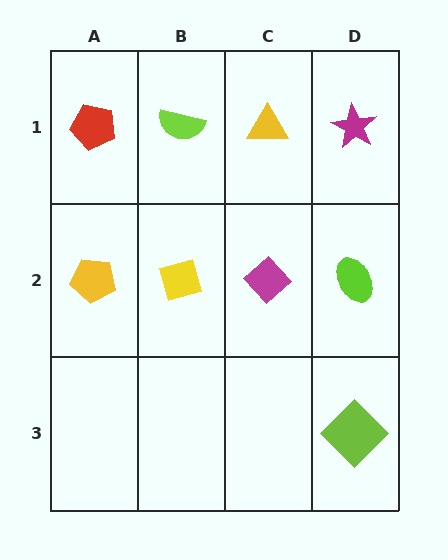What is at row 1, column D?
A magenta star.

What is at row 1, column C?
A yellow triangle.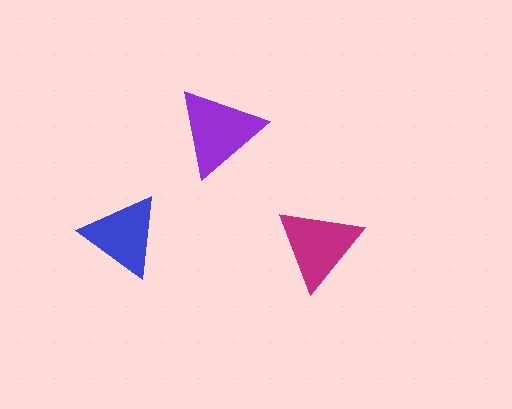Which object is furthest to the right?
The magenta triangle is rightmost.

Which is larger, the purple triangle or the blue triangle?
The purple one.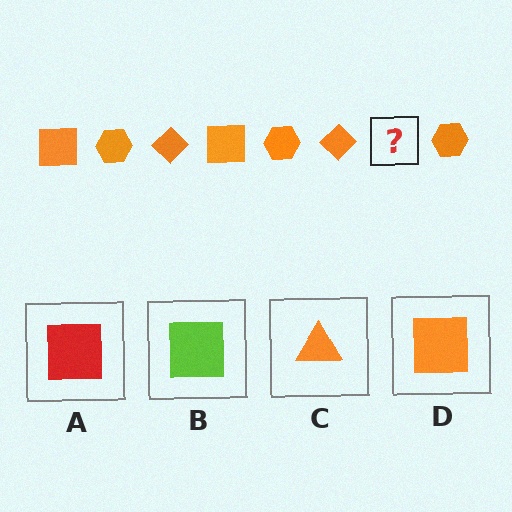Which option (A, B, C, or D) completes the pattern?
D.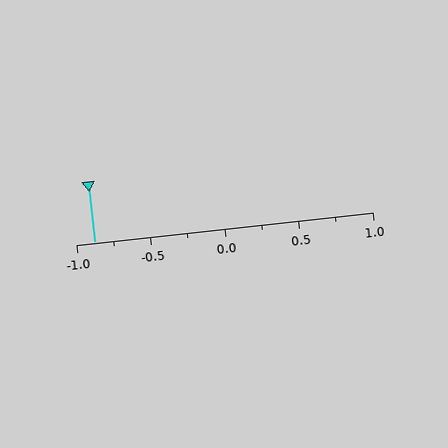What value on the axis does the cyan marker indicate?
The marker indicates approximately -0.88.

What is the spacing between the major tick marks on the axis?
The major ticks are spaced 0.5 apart.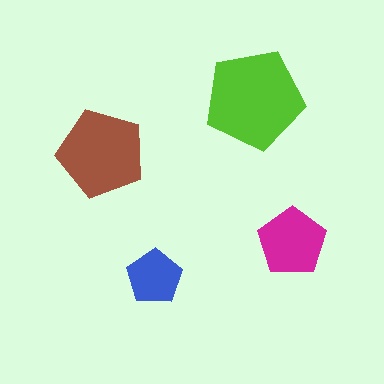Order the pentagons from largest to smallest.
the lime one, the brown one, the magenta one, the blue one.